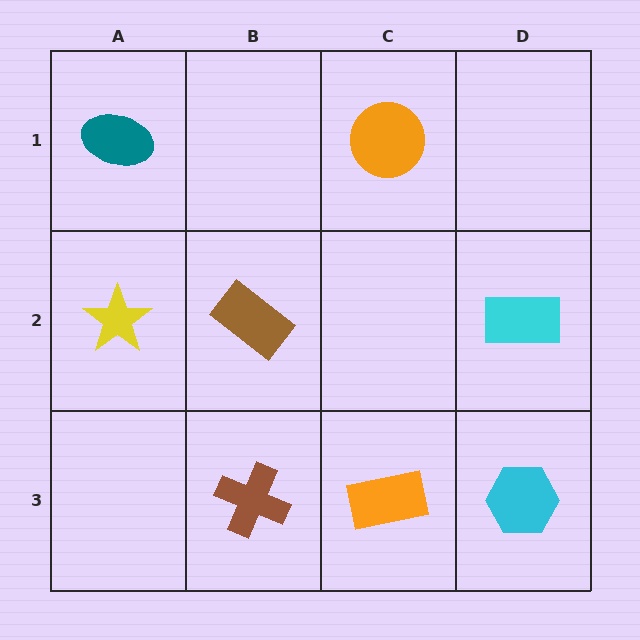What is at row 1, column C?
An orange circle.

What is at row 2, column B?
A brown rectangle.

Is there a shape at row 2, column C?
No, that cell is empty.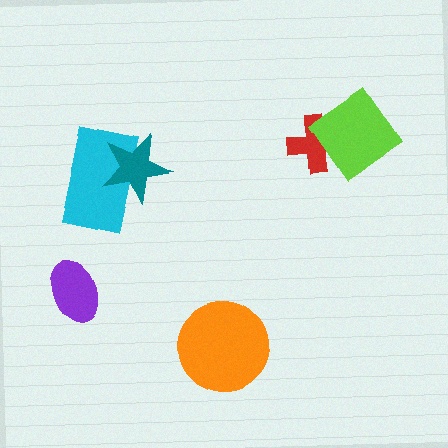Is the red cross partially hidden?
Yes, it is partially covered by another shape.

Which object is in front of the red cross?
The lime diamond is in front of the red cross.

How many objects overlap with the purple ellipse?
0 objects overlap with the purple ellipse.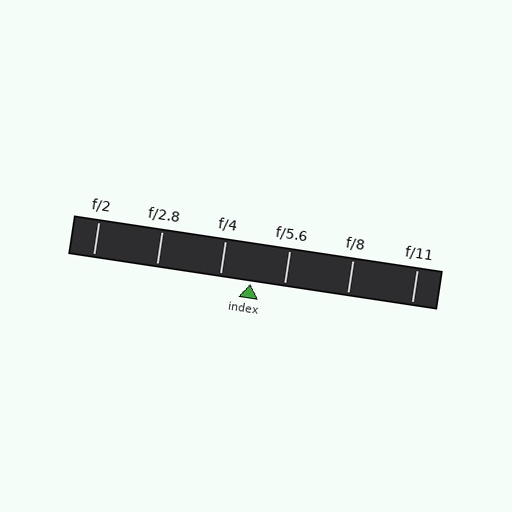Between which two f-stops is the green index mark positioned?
The index mark is between f/4 and f/5.6.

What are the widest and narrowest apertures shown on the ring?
The widest aperture shown is f/2 and the narrowest is f/11.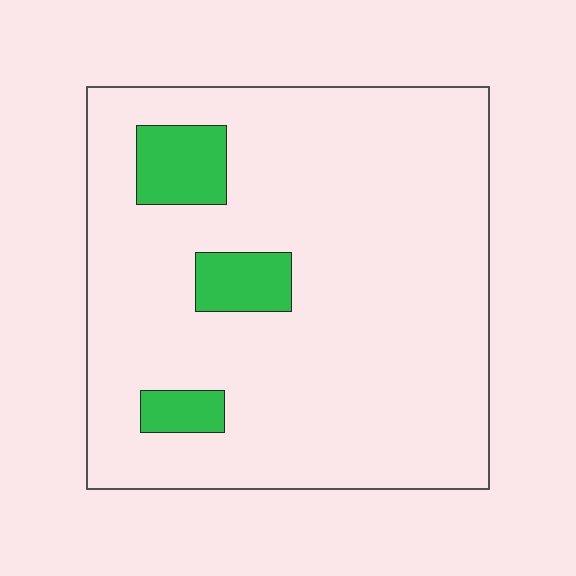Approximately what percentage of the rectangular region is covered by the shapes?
Approximately 10%.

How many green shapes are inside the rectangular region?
3.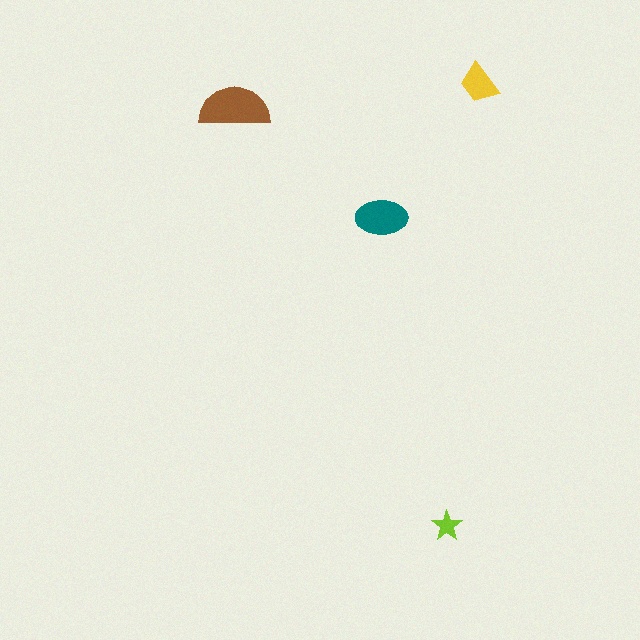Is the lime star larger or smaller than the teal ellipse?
Smaller.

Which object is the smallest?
The lime star.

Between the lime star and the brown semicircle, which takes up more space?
The brown semicircle.